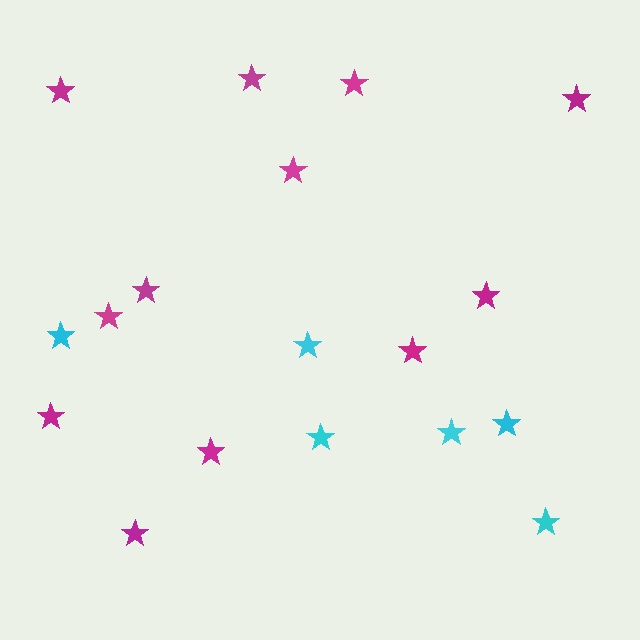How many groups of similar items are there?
There are 2 groups: one group of cyan stars (6) and one group of magenta stars (12).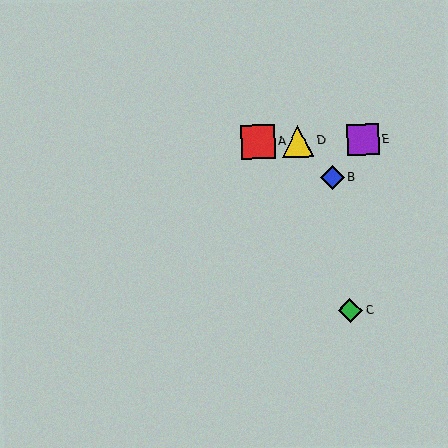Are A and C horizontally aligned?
No, A is at y≈142 and C is at y≈311.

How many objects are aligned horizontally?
3 objects (A, D, E) are aligned horizontally.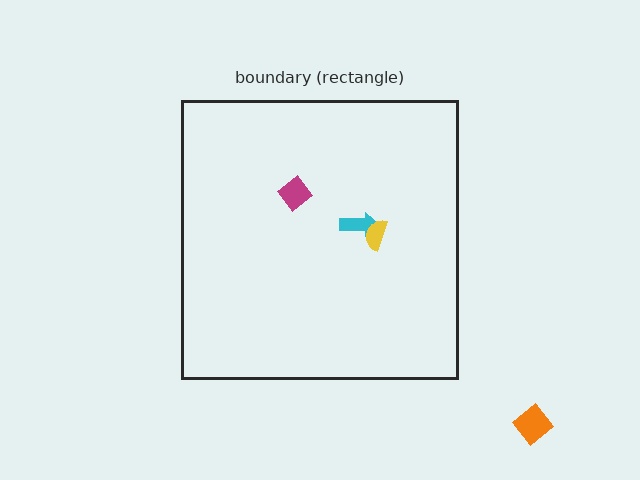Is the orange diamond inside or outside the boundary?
Outside.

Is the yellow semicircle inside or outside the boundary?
Inside.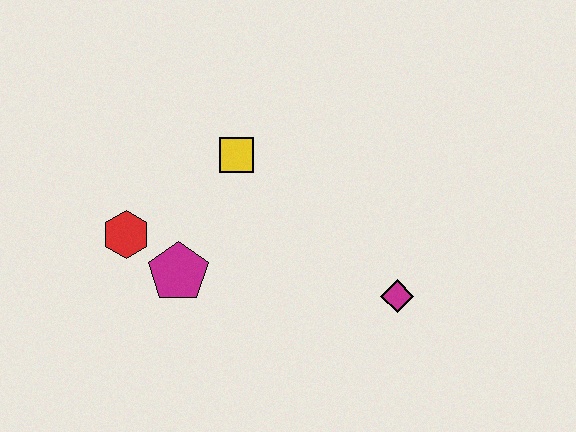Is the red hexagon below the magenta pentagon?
No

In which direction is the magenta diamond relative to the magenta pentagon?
The magenta diamond is to the right of the magenta pentagon.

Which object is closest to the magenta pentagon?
The red hexagon is closest to the magenta pentagon.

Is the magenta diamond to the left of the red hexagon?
No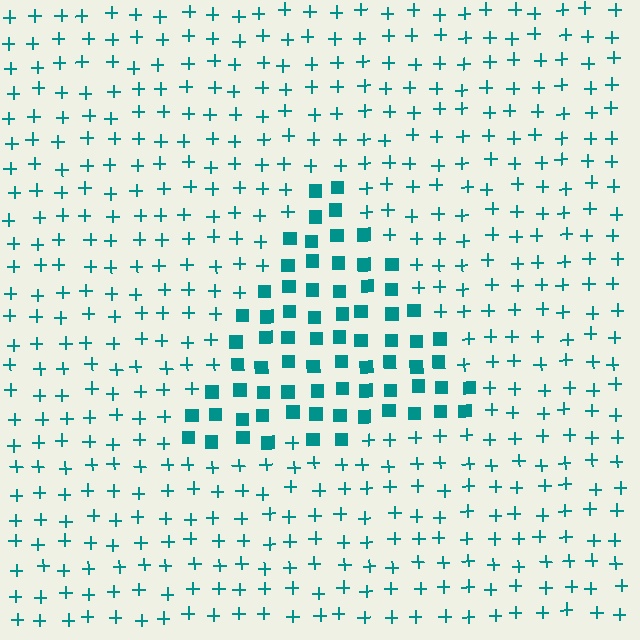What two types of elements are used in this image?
The image uses squares inside the triangle region and plus signs outside it.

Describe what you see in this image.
The image is filled with small teal elements arranged in a uniform grid. A triangle-shaped region contains squares, while the surrounding area contains plus signs. The boundary is defined purely by the change in element shape.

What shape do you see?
I see a triangle.